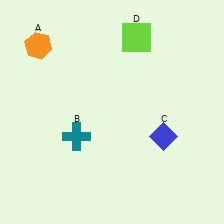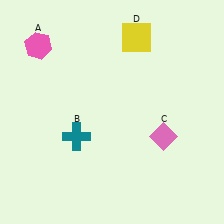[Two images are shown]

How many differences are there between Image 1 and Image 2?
There are 3 differences between the two images.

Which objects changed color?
A changed from orange to pink. C changed from blue to pink. D changed from lime to yellow.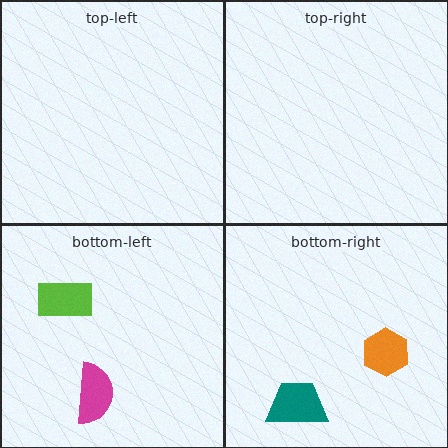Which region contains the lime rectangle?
The bottom-left region.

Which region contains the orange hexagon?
The bottom-right region.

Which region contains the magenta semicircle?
The bottom-left region.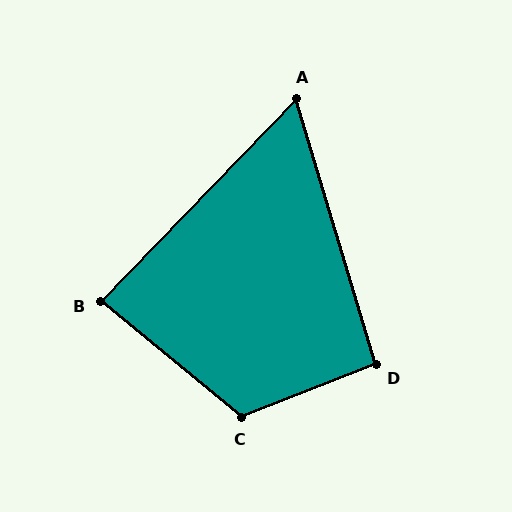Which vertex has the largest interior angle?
C, at approximately 119 degrees.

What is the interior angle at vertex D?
Approximately 95 degrees (approximately right).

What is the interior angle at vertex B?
Approximately 85 degrees (approximately right).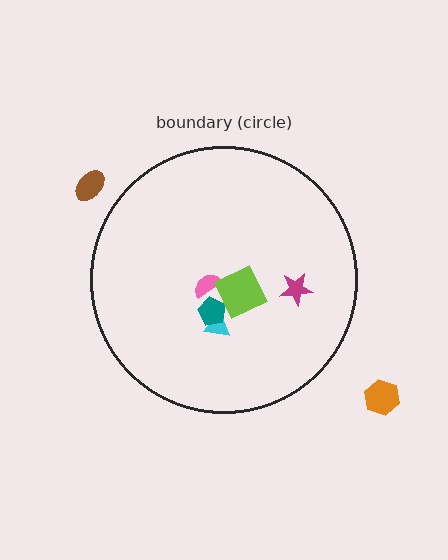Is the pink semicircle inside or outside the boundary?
Inside.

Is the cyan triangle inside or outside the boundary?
Inside.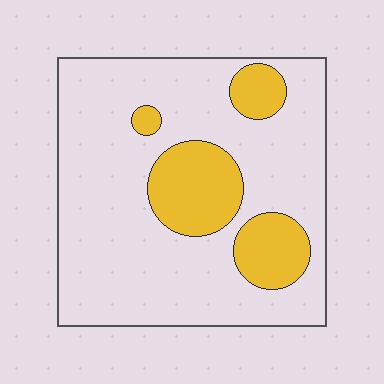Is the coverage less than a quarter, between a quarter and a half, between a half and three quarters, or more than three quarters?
Less than a quarter.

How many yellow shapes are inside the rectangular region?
4.